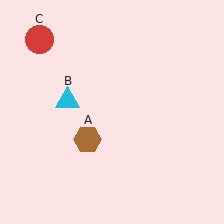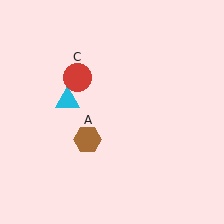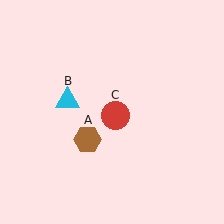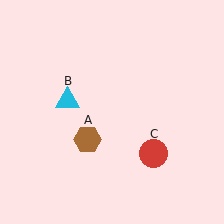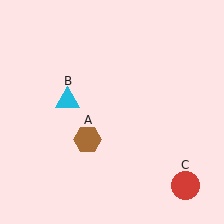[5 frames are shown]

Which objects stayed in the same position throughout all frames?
Brown hexagon (object A) and cyan triangle (object B) remained stationary.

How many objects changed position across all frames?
1 object changed position: red circle (object C).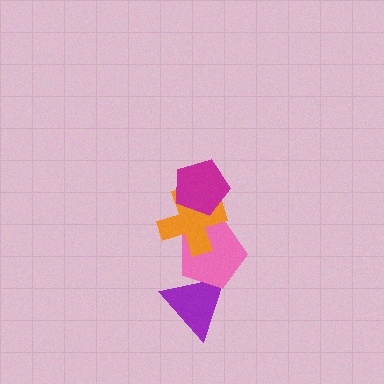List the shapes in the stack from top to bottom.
From top to bottom: the magenta pentagon, the orange cross, the pink pentagon, the purple triangle.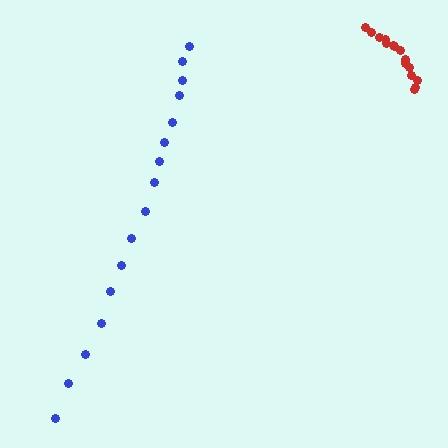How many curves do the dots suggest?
There are 2 distinct paths.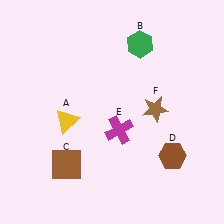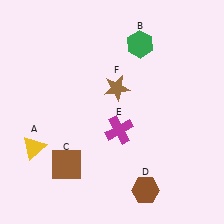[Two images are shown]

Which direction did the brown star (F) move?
The brown star (F) moved left.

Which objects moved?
The objects that moved are: the yellow triangle (A), the brown hexagon (D), the brown star (F).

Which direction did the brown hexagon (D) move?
The brown hexagon (D) moved down.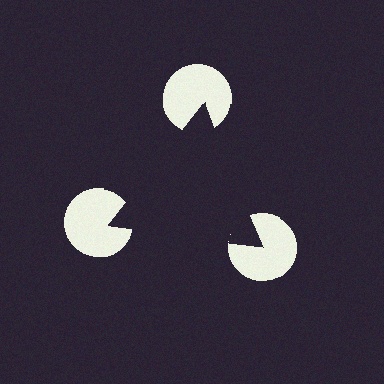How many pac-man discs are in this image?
There are 3 — one at each vertex of the illusory triangle.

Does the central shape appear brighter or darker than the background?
It typically appears slightly darker than the background, even though no actual brightness change is drawn.